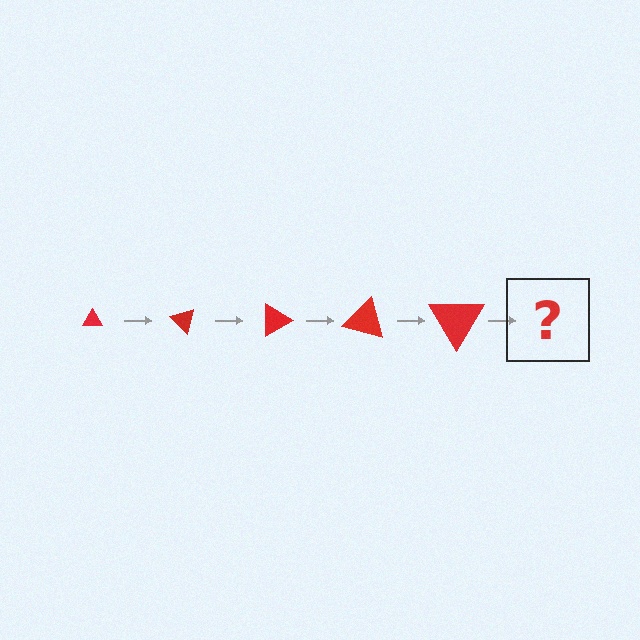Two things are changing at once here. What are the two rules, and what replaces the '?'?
The two rules are that the triangle grows larger each step and it rotates 45 degrees each step. The '?' should be a triangle, larger than the previous one and rotated 225 degrees from the start.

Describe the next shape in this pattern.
It should be a triangle, larger than the previous one and rotated 225 degrees from the start.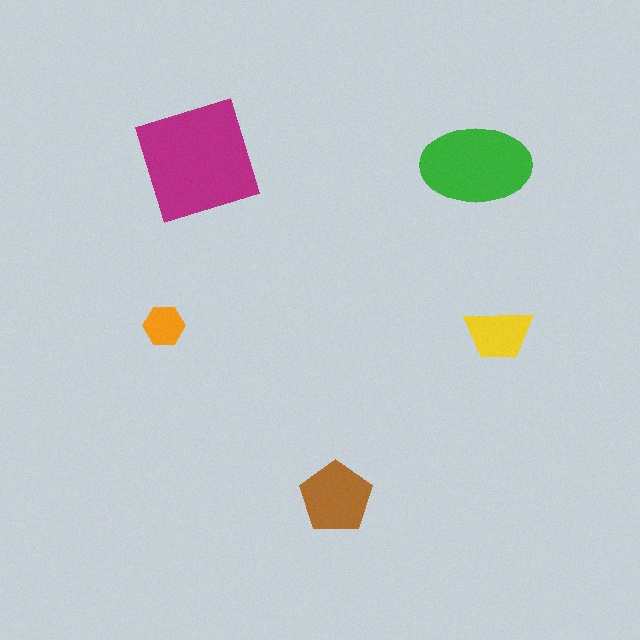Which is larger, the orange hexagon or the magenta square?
The magenta square.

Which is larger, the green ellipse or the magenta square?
The magenta square.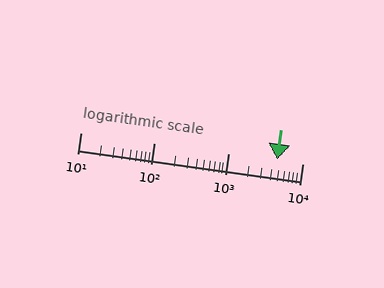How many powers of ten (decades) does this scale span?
The scale spans 3 decades, from 10 to 10000.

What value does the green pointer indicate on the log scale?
The pointer indicates approximately 4500.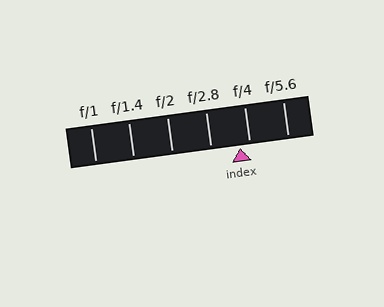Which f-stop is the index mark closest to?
The index mark is closest to f/4.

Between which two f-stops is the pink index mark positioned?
The index mark is between f/2.8 and f/4.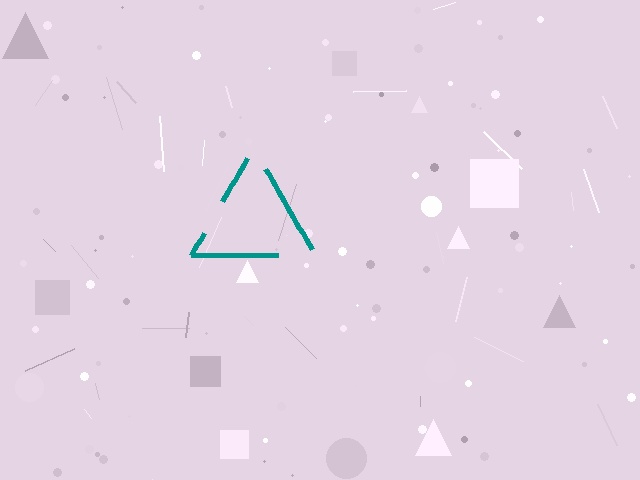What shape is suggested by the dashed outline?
The dashed outline suggests a triangle.